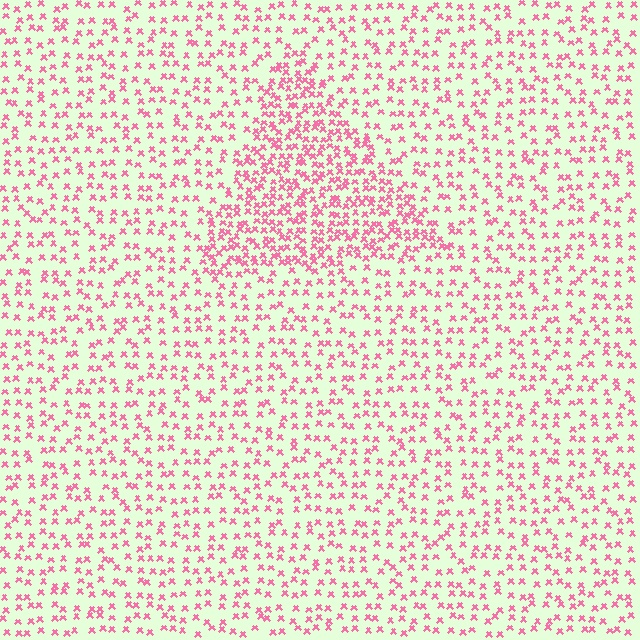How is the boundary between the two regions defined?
The boundary is defined by a change in element density (approximately 2.1x ratio). All elements are the same color, size, and shape.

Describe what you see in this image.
The image contains small pink elements arranged at two different densities. A triangle-shaped region is visible where the elements are more densely packed than the surrounding area.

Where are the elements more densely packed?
The elements are more densely packed inside the triangle boundary.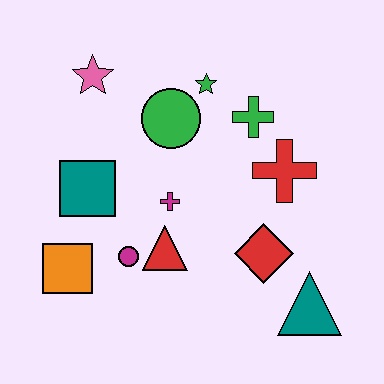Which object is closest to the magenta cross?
The red triangle is closest to the magenta cross.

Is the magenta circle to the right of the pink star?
Yes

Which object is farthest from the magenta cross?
The teal triangle is farthest from the magenta cross.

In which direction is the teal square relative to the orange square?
The teal square is above the orange square.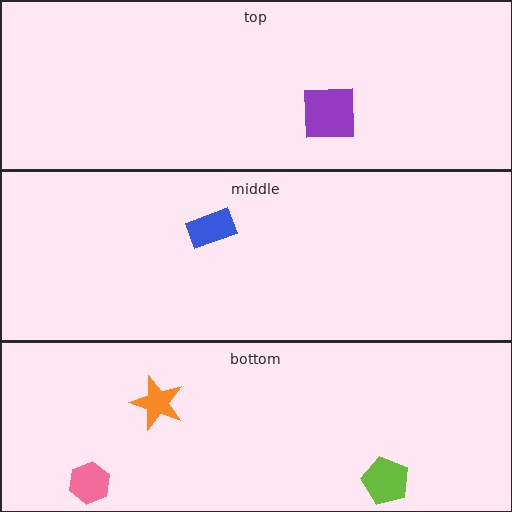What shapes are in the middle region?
The blue rectangle.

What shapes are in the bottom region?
The pink hexagon, the orange star, the lime pentagon.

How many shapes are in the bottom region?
3.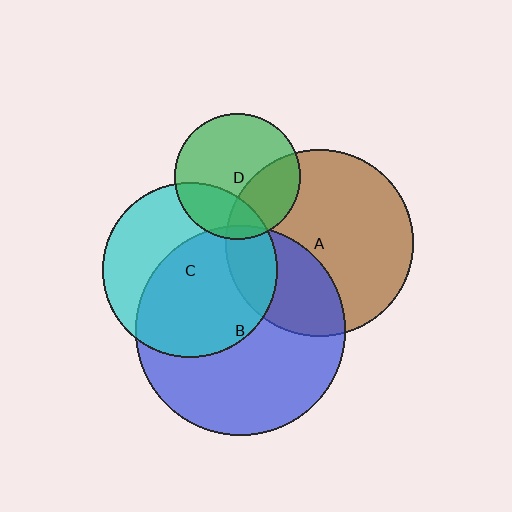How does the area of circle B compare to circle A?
Approximately 1.3 times.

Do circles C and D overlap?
Yes.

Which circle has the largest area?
Circle B (blue).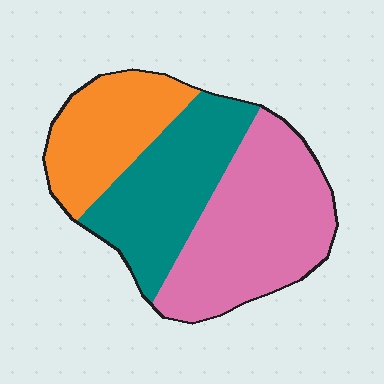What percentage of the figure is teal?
Teal covers around 30% of the figure.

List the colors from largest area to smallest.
From largest to smallest: pink, teal, orange.